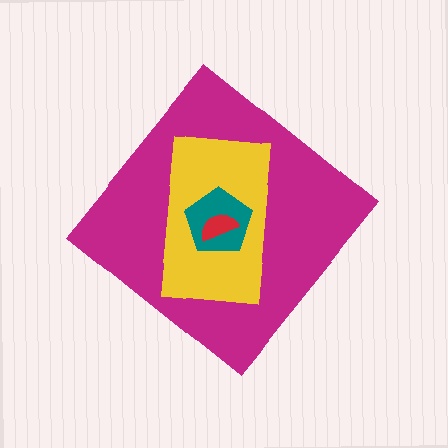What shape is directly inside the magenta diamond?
The yellow rectangle.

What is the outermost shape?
The magenta diamond.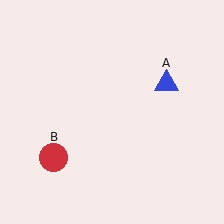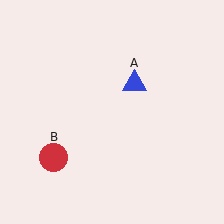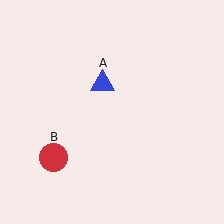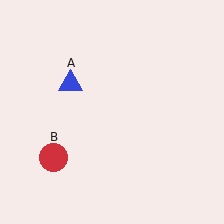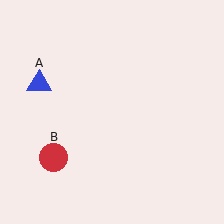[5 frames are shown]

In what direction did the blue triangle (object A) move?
The blue triangle (object A) moved left.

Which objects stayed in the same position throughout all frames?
Red circle (object B) remained stationary.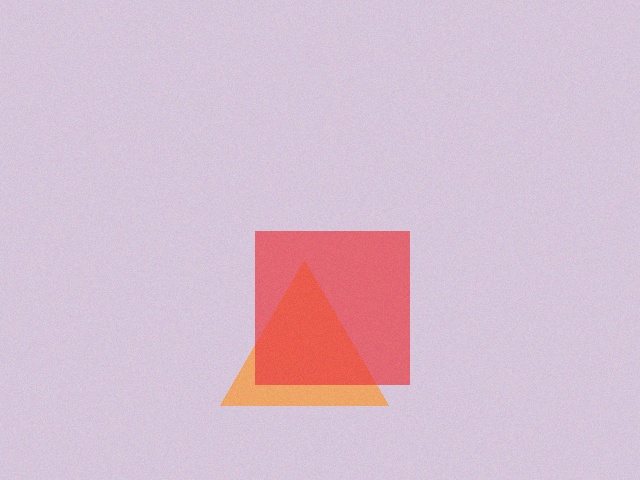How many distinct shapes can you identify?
There are 2 distinct shapes: an orange triangle, a red square.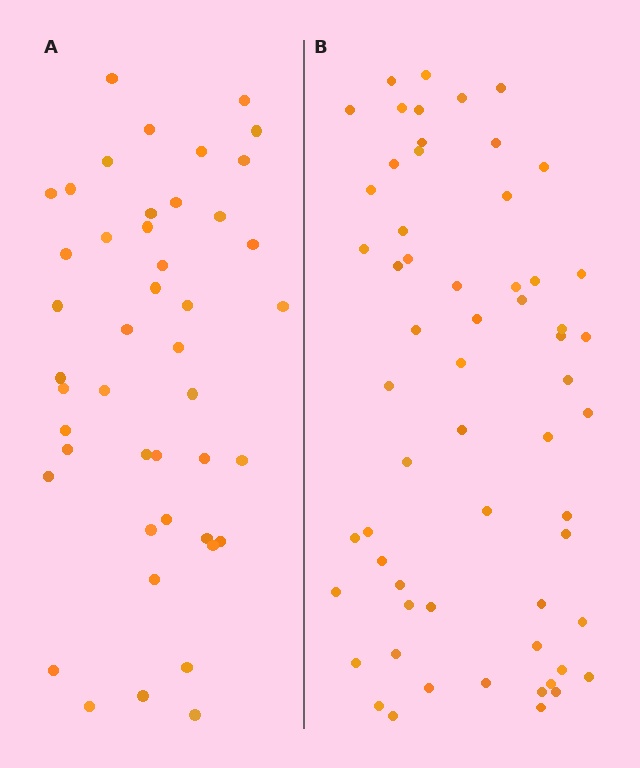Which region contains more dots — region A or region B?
Region B (the right region) has more dots.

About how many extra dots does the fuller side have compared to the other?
Region B has approximately 15 more dots than region A.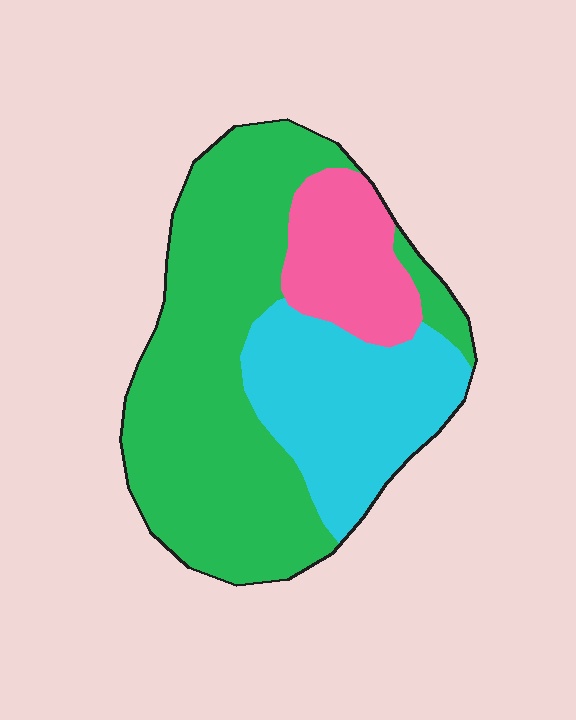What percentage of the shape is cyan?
Cyan covers 28% of the shape.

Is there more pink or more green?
Green.